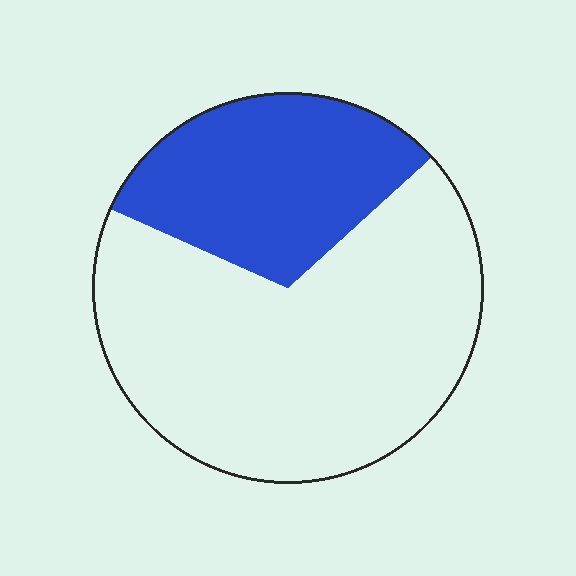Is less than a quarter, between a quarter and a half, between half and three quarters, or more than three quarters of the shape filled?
Between a quarter and a half.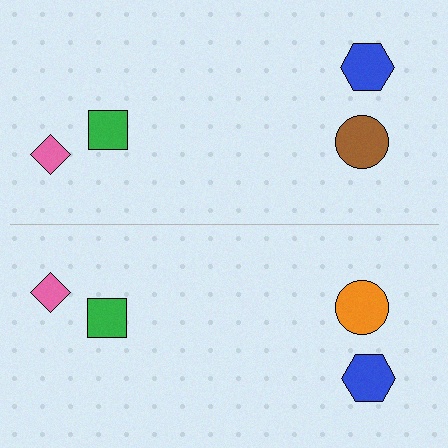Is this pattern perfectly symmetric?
No, the pattern is not perfectly symmetric. The orange circle on the bottom side breaks the symmetry — its mirror counterpart is brown.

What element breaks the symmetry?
The orange circle on the bottom side breaks the symmetry — its mirror counterpart is brown.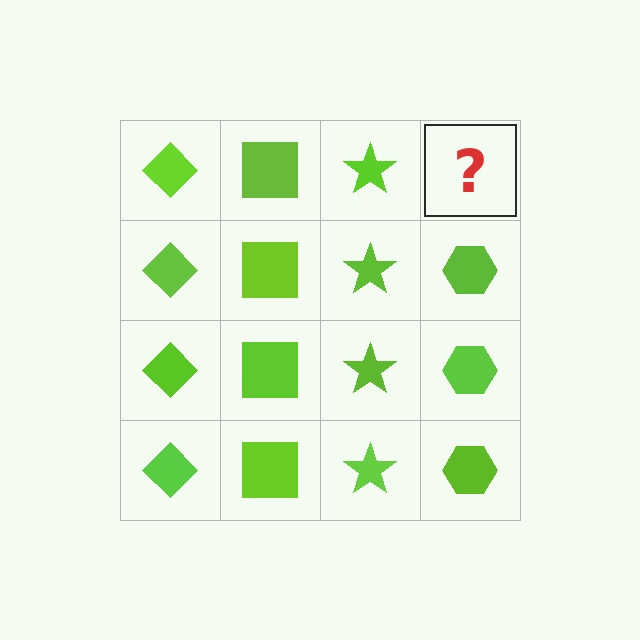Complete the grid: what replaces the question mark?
The question mark should be replaced with a lime hexagon.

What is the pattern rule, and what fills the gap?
The rule is that each column has a consistent shape. The gap should be filled with a lime hexagon.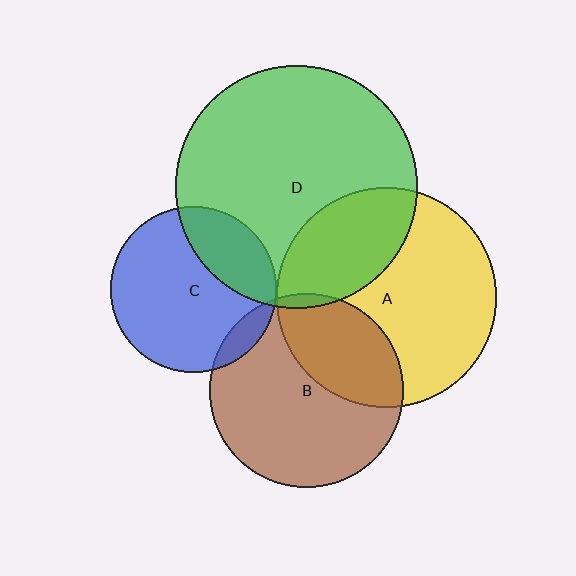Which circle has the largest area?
Circle D (green).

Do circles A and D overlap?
Yes.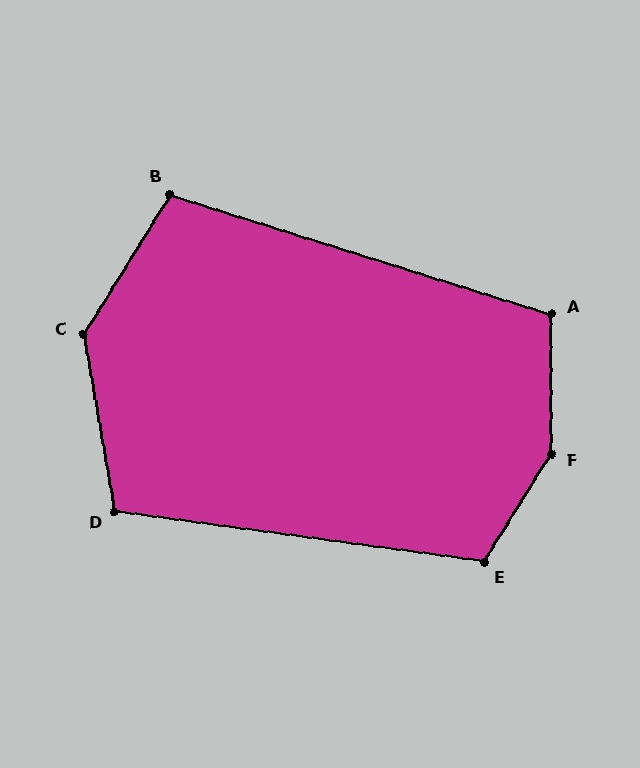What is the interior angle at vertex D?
Approximately 108 degrees (obtuse).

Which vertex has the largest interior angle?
F, at approximately 148 degrees.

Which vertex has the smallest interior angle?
B, at approximately 104 degrees.